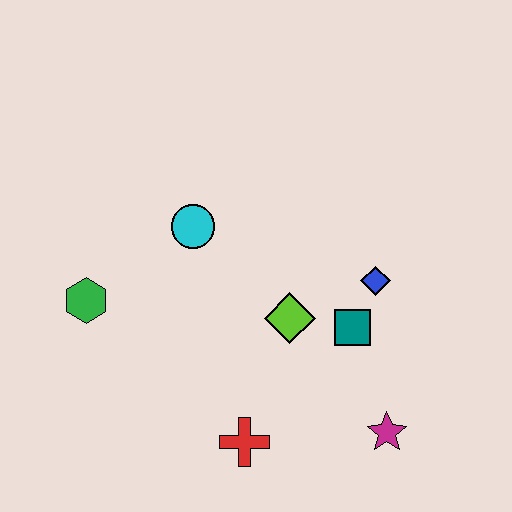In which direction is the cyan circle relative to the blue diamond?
The cyan circle is to the left of the blue diamond.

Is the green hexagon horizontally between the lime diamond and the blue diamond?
No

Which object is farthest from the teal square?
The green hexagon is farthest from the teal square.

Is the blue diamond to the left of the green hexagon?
No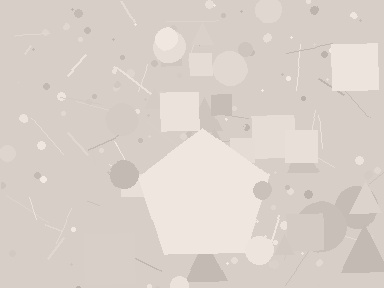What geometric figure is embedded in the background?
A pentagon is embedded in the background.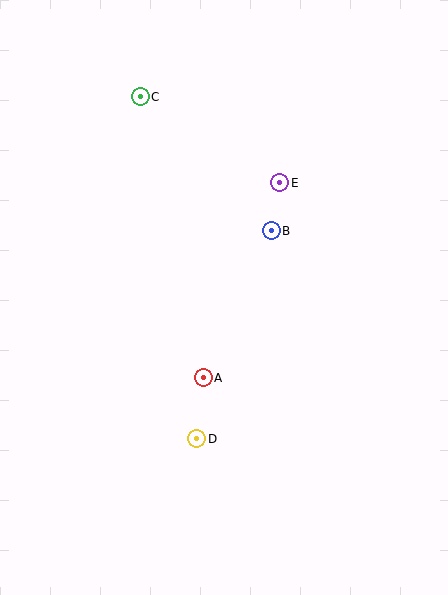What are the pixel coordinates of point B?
Point B is at (271, 231).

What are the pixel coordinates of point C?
Point C is at (140, 97).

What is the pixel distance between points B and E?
The distance between B and E is 49 pixels.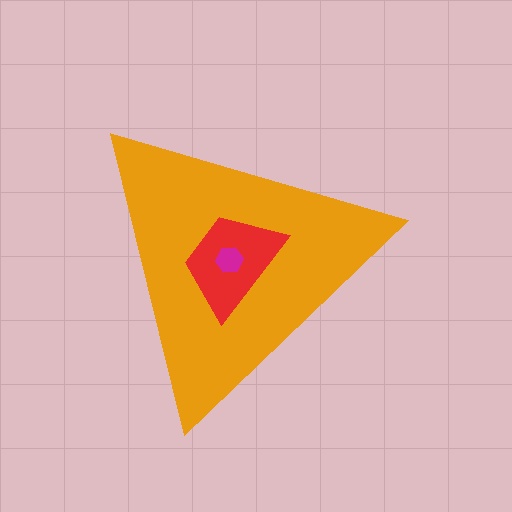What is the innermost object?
The magenta hexagon.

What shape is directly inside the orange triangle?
The red trapezoid.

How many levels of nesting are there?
3.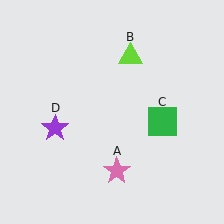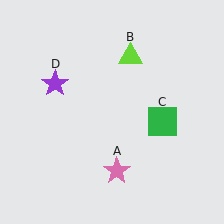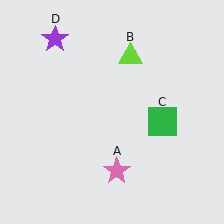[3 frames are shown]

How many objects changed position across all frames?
1 object changed position: purple star (object D).